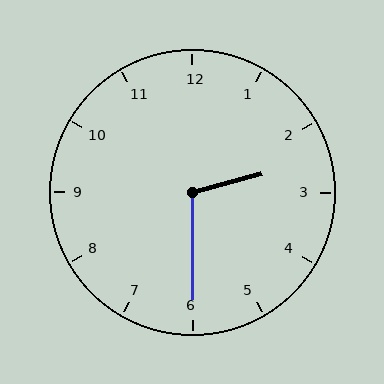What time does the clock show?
2:30.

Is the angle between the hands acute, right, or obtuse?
It is obtuse.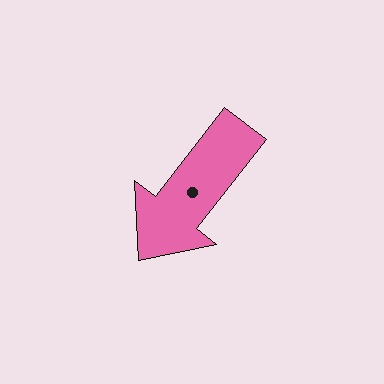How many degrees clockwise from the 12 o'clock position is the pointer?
Approximately 218 degrees.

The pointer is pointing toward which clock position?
Roughly 7 o'clock.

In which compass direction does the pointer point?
Southwest.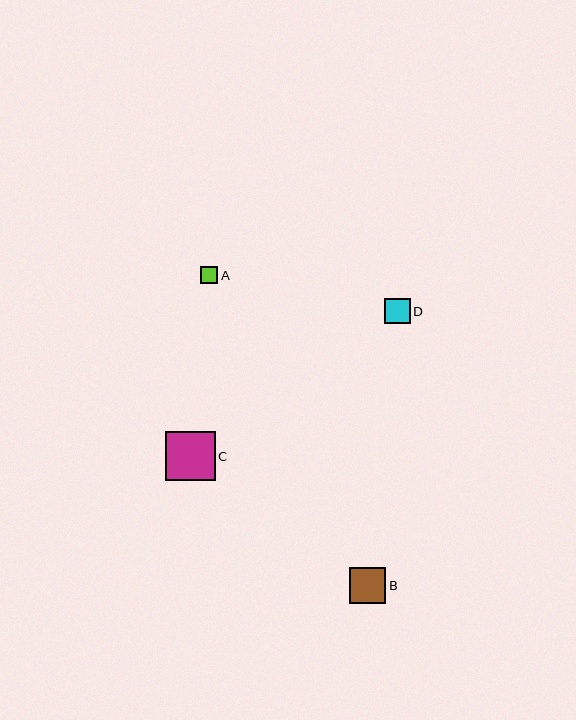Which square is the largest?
Square C is the largest with a size of approximately 49 pixels.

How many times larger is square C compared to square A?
Square C is approximately 2.9 times the size of square A.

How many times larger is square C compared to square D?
Square C is approximately 1.9 times the size of square D.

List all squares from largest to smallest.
From largest to smallest: C, B, D, A.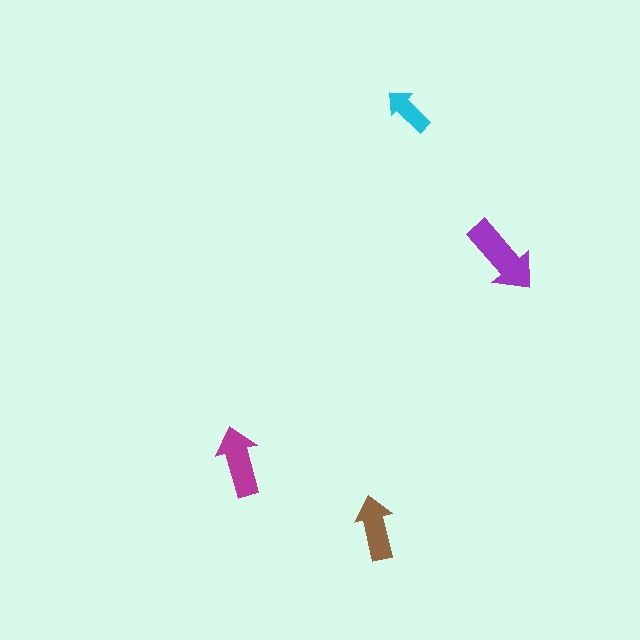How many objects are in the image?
There are 4 objects in the image.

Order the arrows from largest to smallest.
the purple one, the magenta one, the brown one, the cyan one.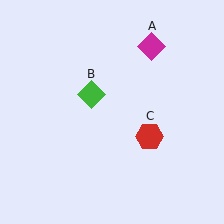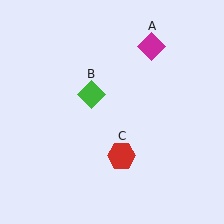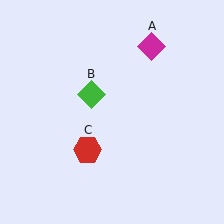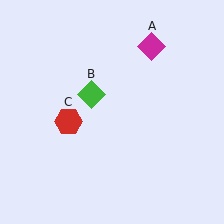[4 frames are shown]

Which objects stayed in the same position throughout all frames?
Magenta diamond (object A) and green diamond (object B) remained stationary.